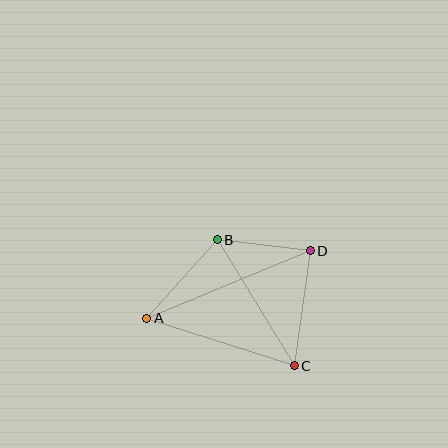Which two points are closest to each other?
Points B and D are closest to each other.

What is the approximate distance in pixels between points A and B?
The distance between A and B is approximately 106 pixels.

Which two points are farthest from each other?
Points A and D are farthest from each other.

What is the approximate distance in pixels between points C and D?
The distance between C and D is approximately 116 pixels.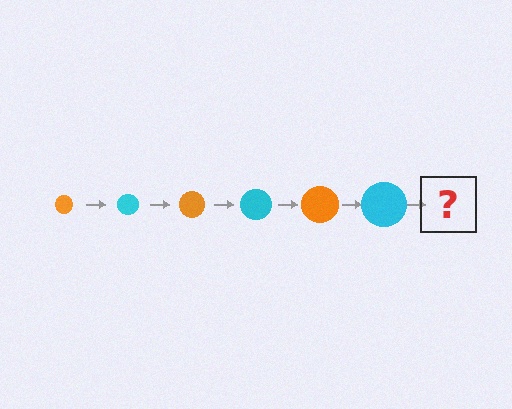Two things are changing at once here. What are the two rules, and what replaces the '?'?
The two rules are that the circle grows larger each step and the color cycles through orange and cyan. The '?' should be an orange circle, larger than the previous one.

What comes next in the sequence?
The next element should be an orange circle, larger than the previous one.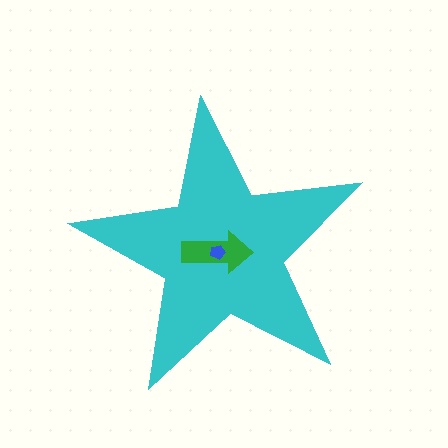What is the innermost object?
The blue pentagon.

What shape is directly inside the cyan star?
The green arrow.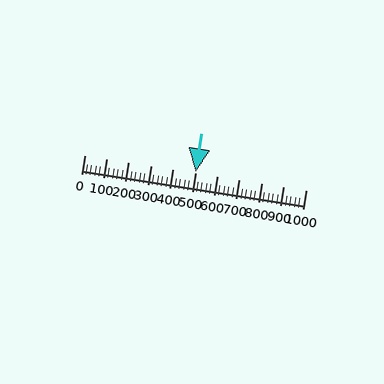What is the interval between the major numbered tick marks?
The major tick marks are spaced 100 units apart.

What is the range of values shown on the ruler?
The ruler shows values from 0 to 1000.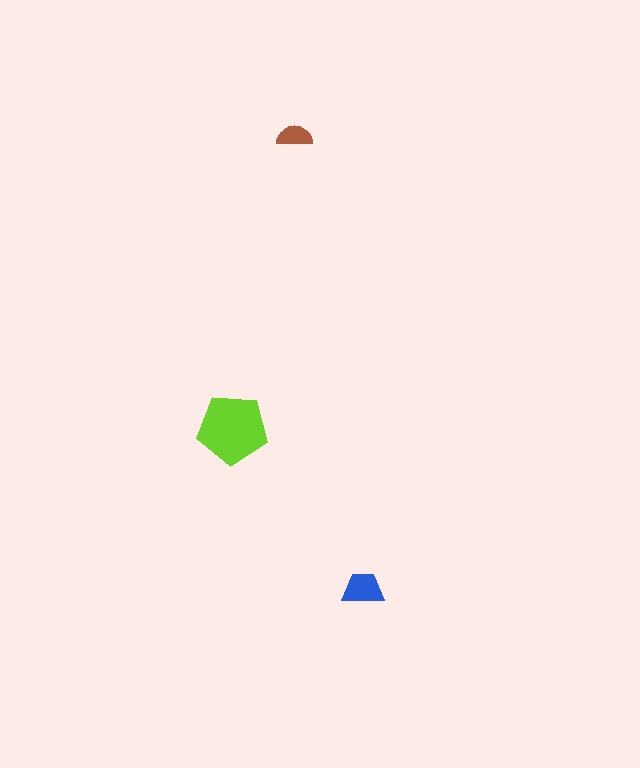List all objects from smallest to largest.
The brown semicircle, the blue trapezoid, the lime pentagon.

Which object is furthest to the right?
The blue trapezoid is rightmost.